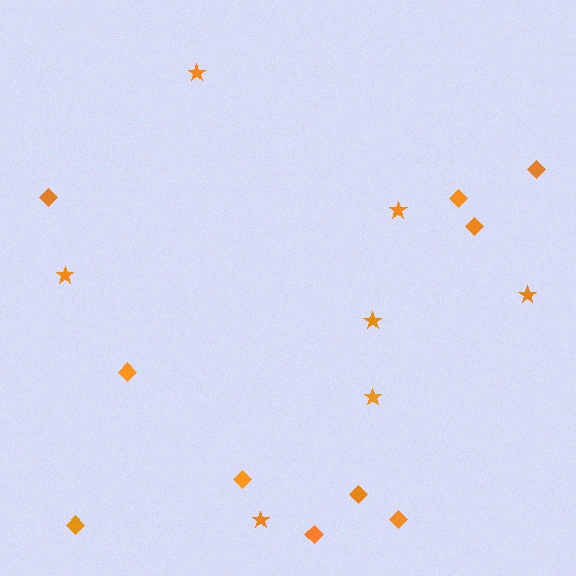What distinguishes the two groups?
There are 2 groups: one group of diamonds (10) and one group of stars (7).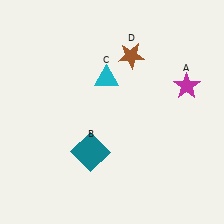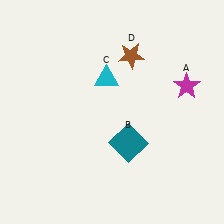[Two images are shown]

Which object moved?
The teal square (B) moved right.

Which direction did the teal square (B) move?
The teal square (B) moved right.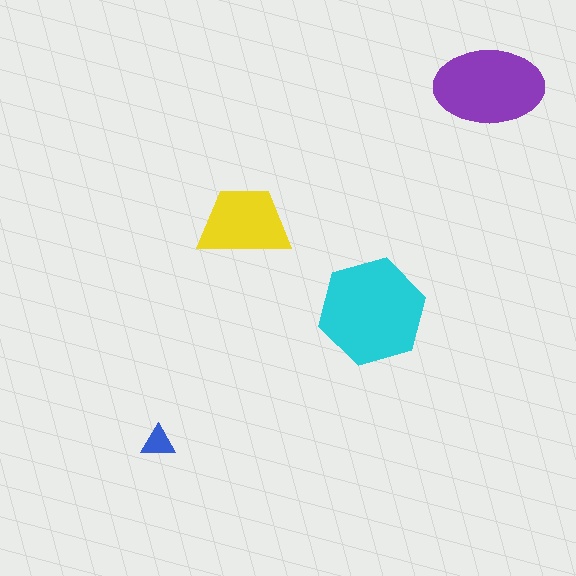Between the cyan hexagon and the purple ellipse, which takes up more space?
The cyan hexagon.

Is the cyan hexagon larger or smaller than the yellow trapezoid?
Larger.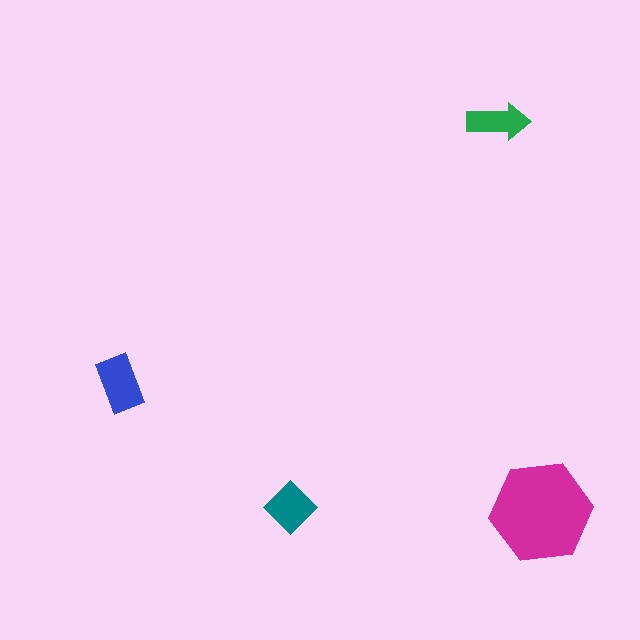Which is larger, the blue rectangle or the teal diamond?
The blue rectangle.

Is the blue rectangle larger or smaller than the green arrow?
Larger.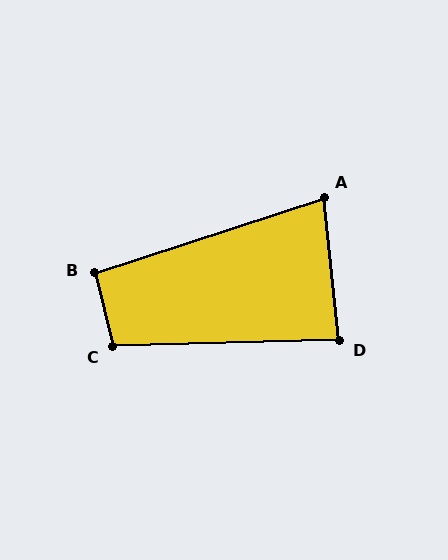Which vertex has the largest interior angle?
C, at approximately 102 degrees.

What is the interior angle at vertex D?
Approximately 86 degrees (approximately right).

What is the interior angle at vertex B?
Approximately 94 degrees (approximately right).